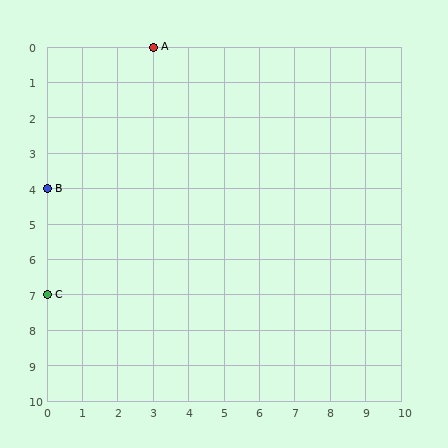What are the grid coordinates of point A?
Point A is at grid coordinates (3, 0).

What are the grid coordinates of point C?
Point C is at grid coordinates (0, 7).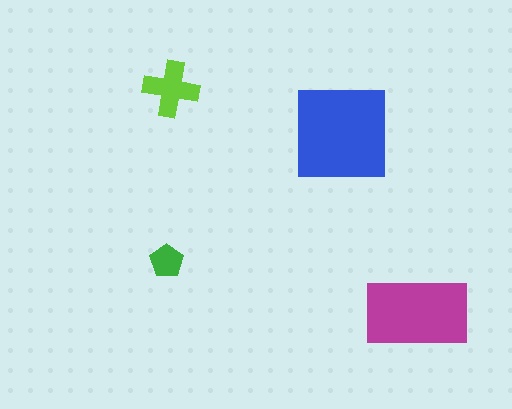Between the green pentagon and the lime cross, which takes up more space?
The lime cross.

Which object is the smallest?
The green pentagon.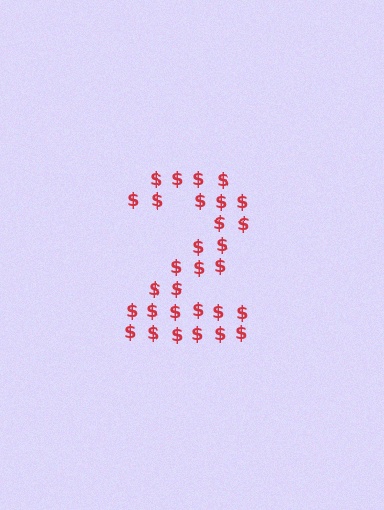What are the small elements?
The small elements are dollar signs.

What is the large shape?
The large shape is the digit 2.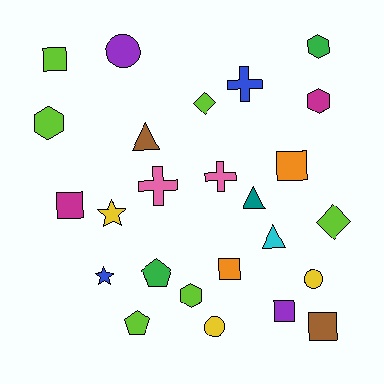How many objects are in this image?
There are 25 objects.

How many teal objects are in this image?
There is 1 teal object.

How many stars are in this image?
There are 2 stars.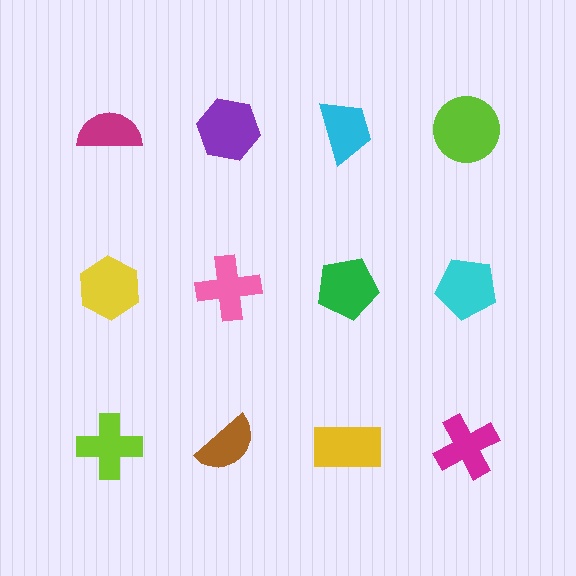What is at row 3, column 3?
A yellow rectangle.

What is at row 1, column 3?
A cyan trapezoid.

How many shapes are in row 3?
4 shapes.